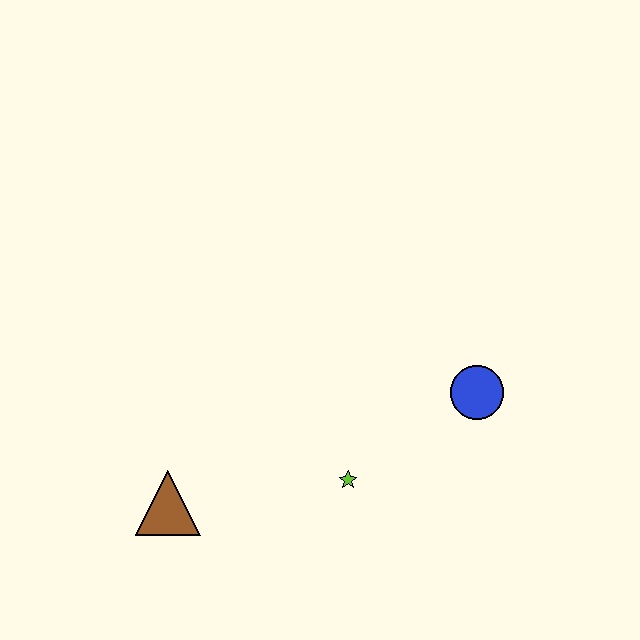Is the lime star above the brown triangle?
Yes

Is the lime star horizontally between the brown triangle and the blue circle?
Yes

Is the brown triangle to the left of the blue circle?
Yes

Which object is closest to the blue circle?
The lime star is closest to the blue circle.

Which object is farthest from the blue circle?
The brown triangle is farthest from the blue circle.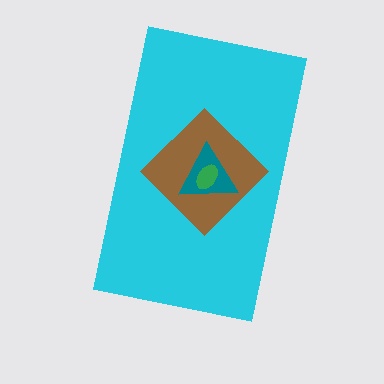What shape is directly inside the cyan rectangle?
The brown diamond.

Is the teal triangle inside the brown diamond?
Yes.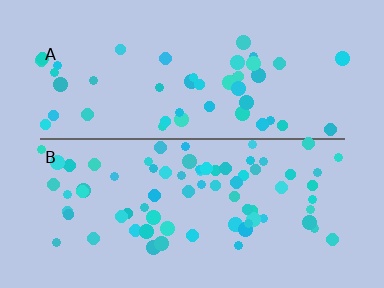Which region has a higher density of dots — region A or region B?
B (the bottom).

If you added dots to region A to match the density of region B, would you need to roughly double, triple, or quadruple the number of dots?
Approximately double.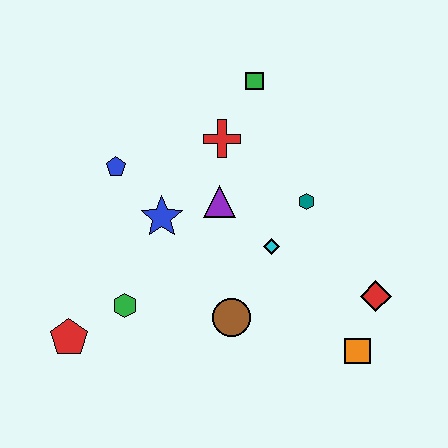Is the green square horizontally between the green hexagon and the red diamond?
Yes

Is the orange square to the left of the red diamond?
Yes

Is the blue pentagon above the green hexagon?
Yes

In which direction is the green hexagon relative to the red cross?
The green hexagon is below the red cross.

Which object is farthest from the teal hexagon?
The red pentagon is farthest from the teal hexagon.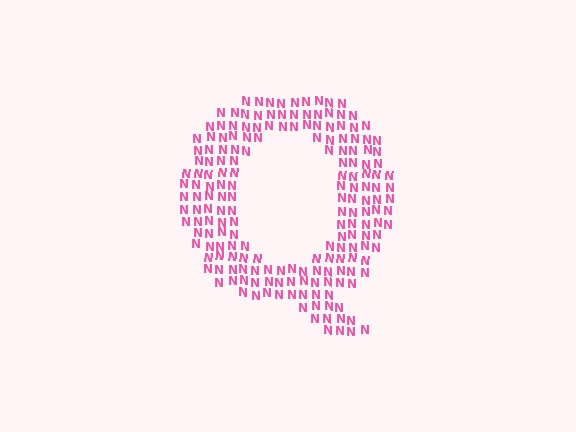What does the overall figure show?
The overall figure shows the letter Q.